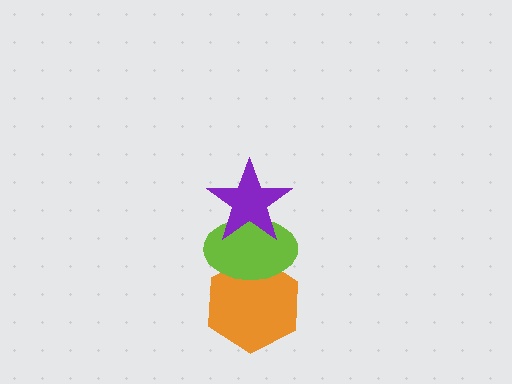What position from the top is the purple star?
The purple star is 1st from the top.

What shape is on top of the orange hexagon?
The lime ellipse is on top of the orange hexagon.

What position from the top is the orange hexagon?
The orange hexagon is 3rd from the top.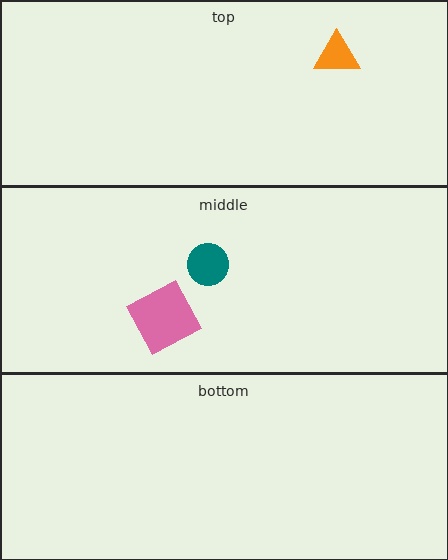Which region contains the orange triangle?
The top region.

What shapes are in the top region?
The orange triangle.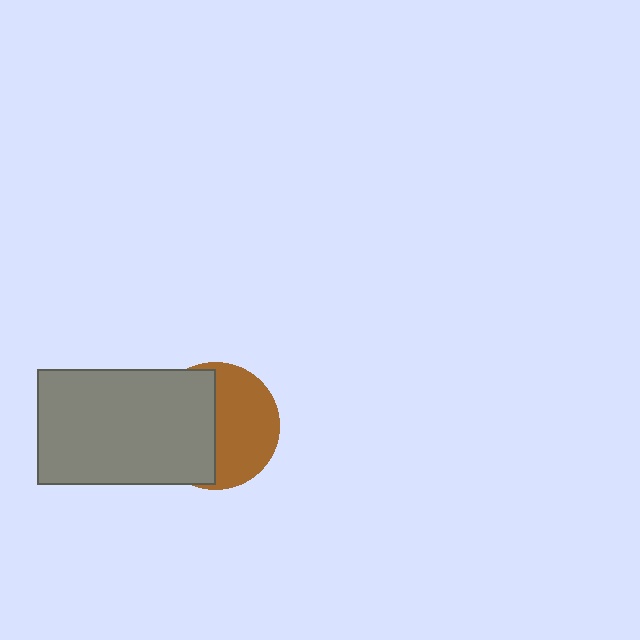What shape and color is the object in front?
The object in front is a gray rectangle.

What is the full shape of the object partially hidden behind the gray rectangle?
The partially hidden object is a brown circle.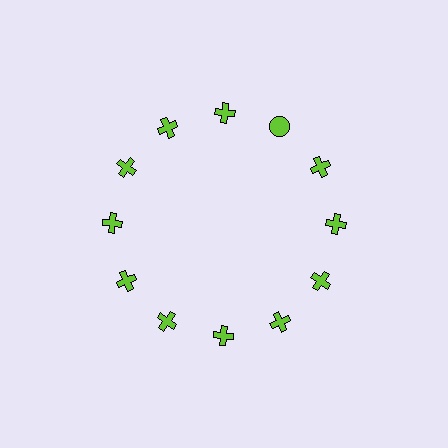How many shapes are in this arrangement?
There are 12 shapes arranged in a ring pattern.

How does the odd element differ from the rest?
It has a different shape: circle instead of cross.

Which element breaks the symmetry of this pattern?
The lime circle at roughly the 1 o'clock position breaks the symmetry. All other shapes are lime crosses.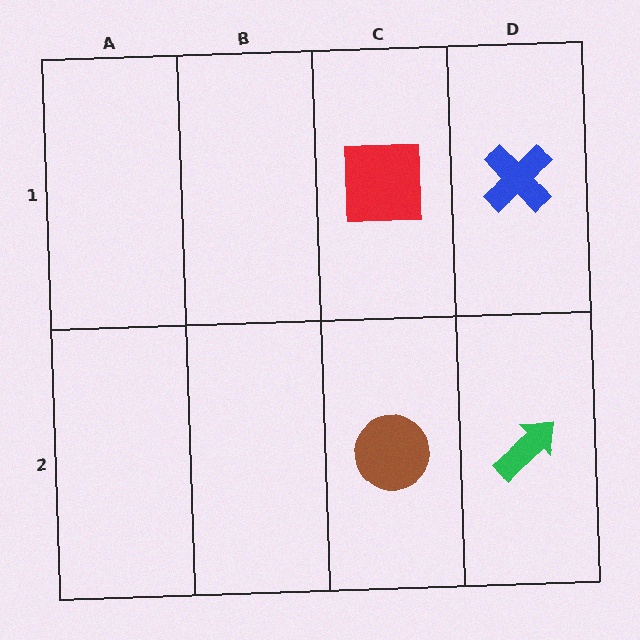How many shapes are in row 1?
2 shapes.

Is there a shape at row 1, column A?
No, that cell is empty.